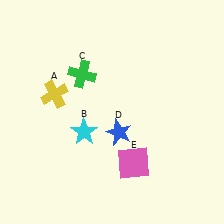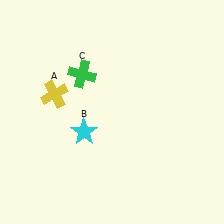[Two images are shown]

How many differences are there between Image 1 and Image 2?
There are 2 differences between the two images.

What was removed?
The blue star (D), the pink square (E) were removed in Image 2.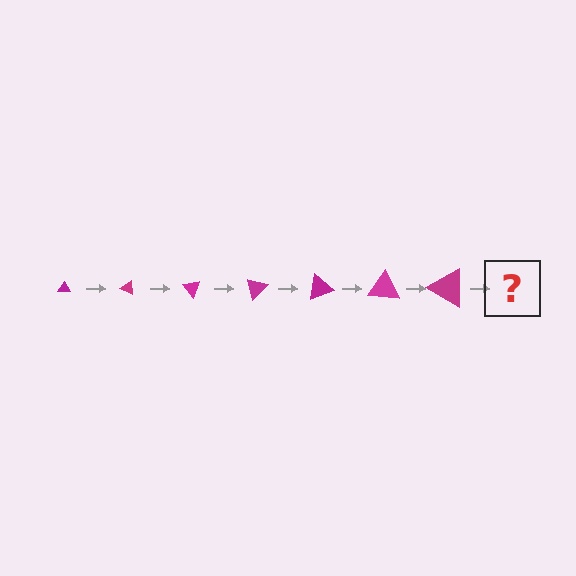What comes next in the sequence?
The next element should be a triangle, larger than the previous one and rotated 175 degrees from the start.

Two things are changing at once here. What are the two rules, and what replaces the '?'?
The two rules are that the triangle grows larger each step and it rotates 25 degrees each step. The '?' should be a triangle, larger than the previous one and rotated 175 degrees from the start.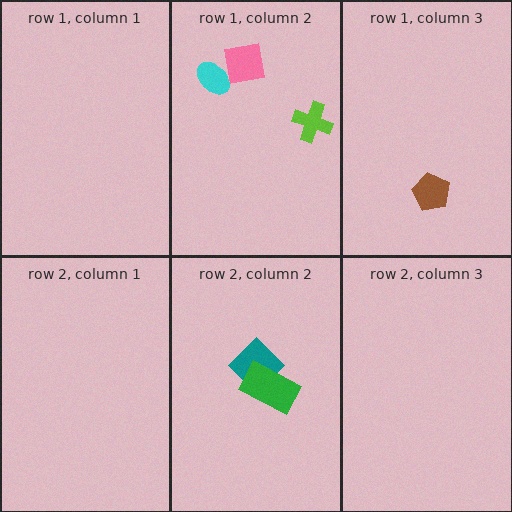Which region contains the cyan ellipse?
The row 1, column 2 region.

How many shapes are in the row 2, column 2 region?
2.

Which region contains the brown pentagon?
The row 1, column 3 region.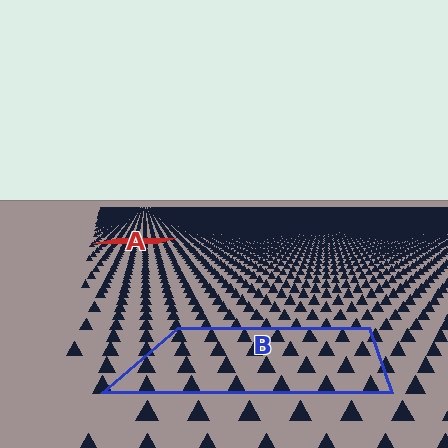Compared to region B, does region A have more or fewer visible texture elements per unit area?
Region A has more texture elements per unit area — they are packed more densely because it is farther away.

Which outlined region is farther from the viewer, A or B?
Region A is farther from the viewer — the texture elements inside it appear smaller and more densely packed.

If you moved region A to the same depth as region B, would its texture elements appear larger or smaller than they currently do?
They would appear larger. At a closer depth, the same texture elements are projected at a bigger on-screen size.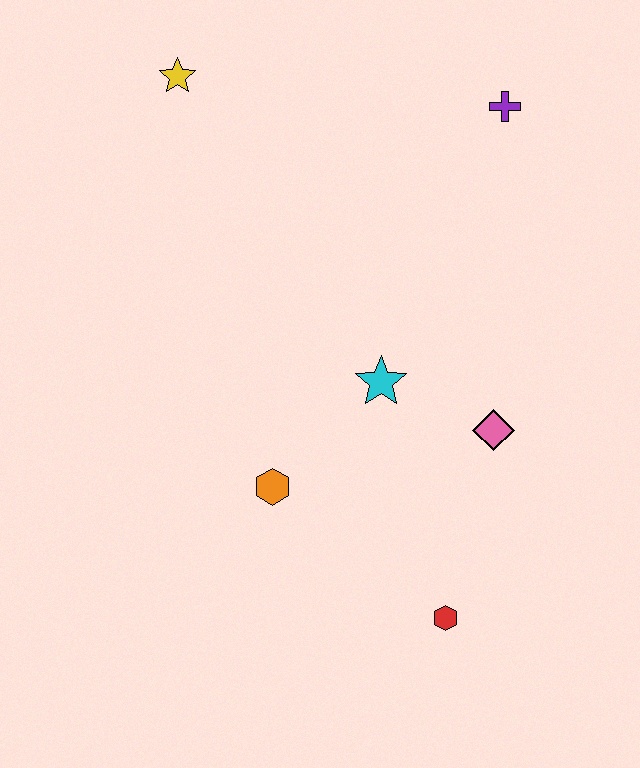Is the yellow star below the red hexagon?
No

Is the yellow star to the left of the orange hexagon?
Yes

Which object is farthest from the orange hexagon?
The purple cross is farthest from the orange hexagon.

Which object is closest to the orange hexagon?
The cyan star is closest to the orange hexagon.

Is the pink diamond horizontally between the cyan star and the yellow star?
No